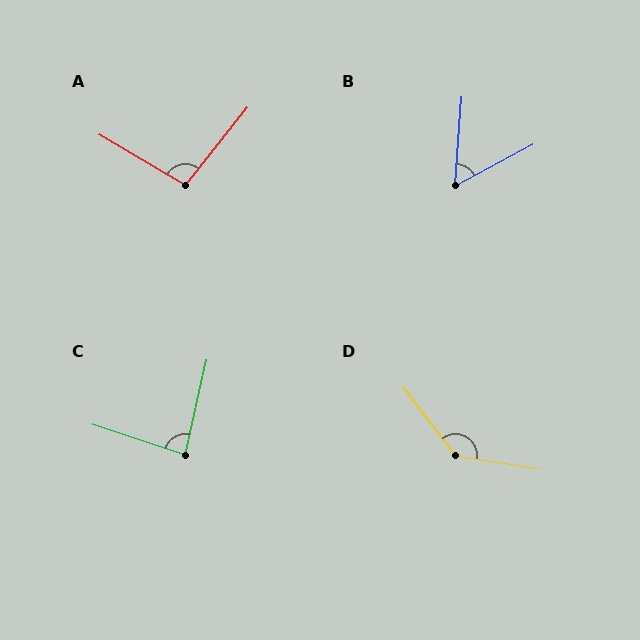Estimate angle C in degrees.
Approximately 85 degrees.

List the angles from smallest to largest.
B (58°), C (85°), A (98°), D (137°).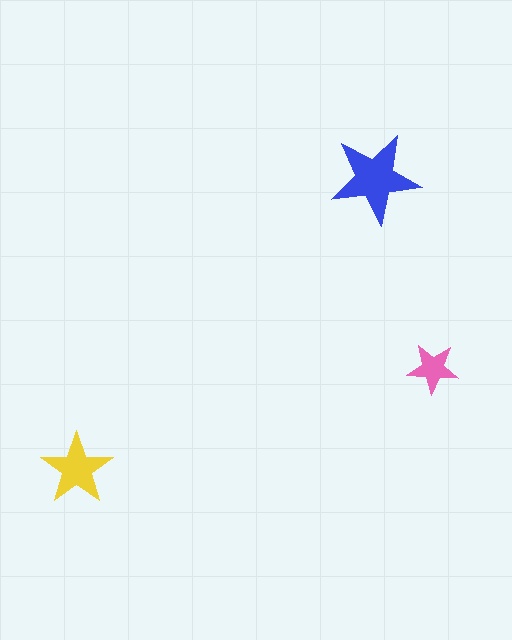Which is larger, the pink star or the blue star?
The blue one.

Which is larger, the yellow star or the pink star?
The yellow one.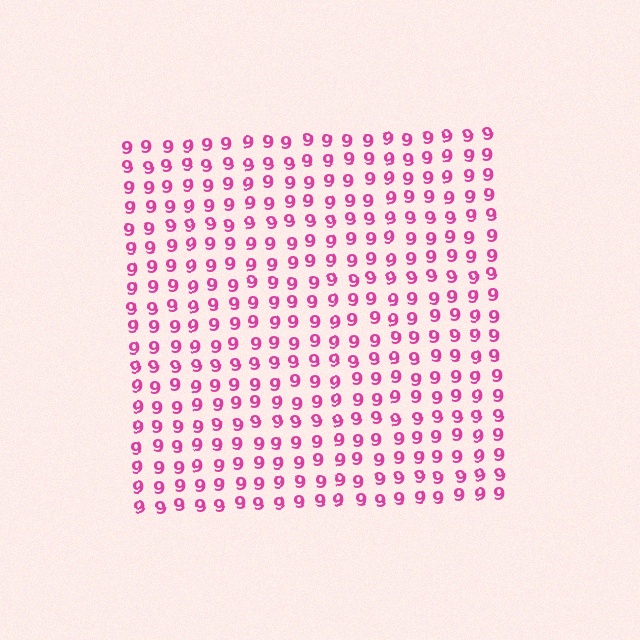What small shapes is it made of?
It is made of small digit 9's.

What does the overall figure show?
The overall figure shows a square.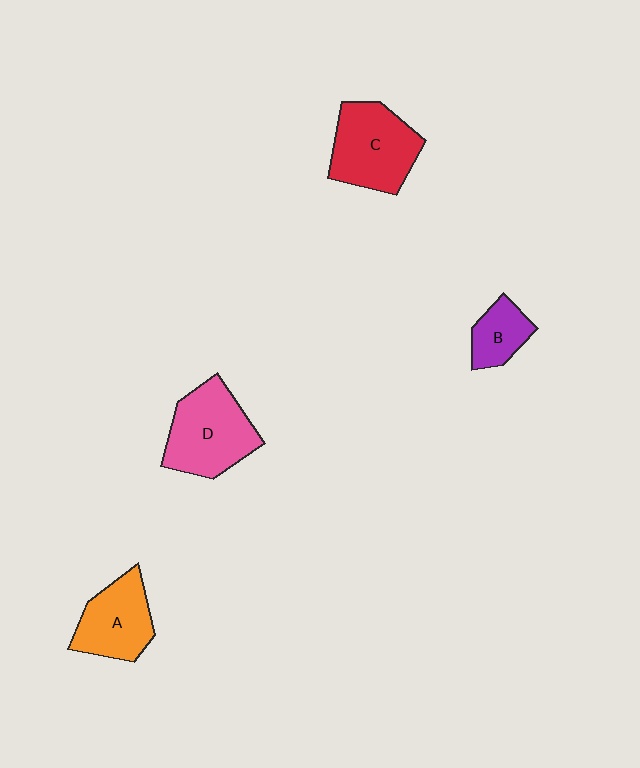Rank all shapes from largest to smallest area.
From largest to smallest: D (pink), C (red), A (orange), B (purple).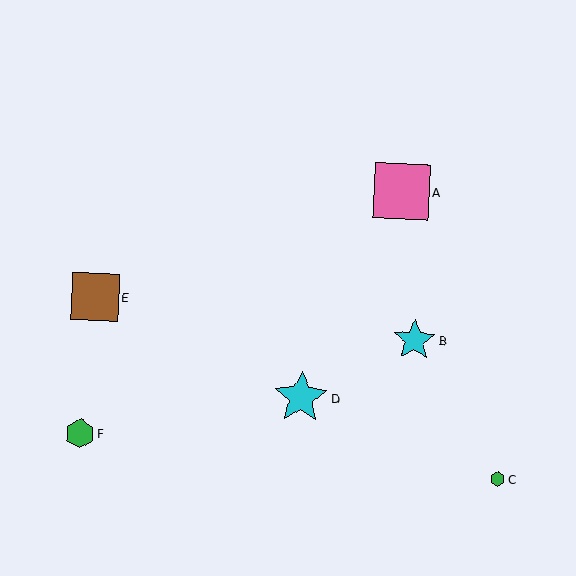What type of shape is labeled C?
Shape C is a green hexagon.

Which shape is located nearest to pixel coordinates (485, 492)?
The green hexagon (labeled C) at (498, 479) is nearest to that location.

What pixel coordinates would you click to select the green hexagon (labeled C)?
Click at (498, 479) to select the green hexagon C.